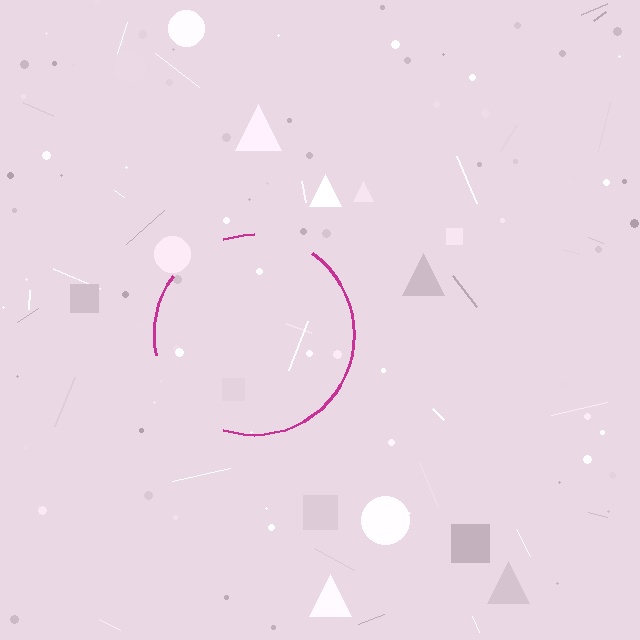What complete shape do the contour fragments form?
The contour fragments form a circle.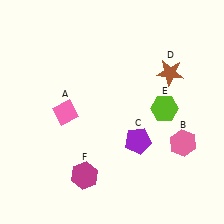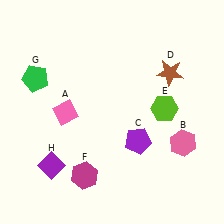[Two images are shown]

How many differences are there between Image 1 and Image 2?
There are 2 differences between the two images.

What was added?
A green pentagon (G), a purple diamond (H) were added in Image 2.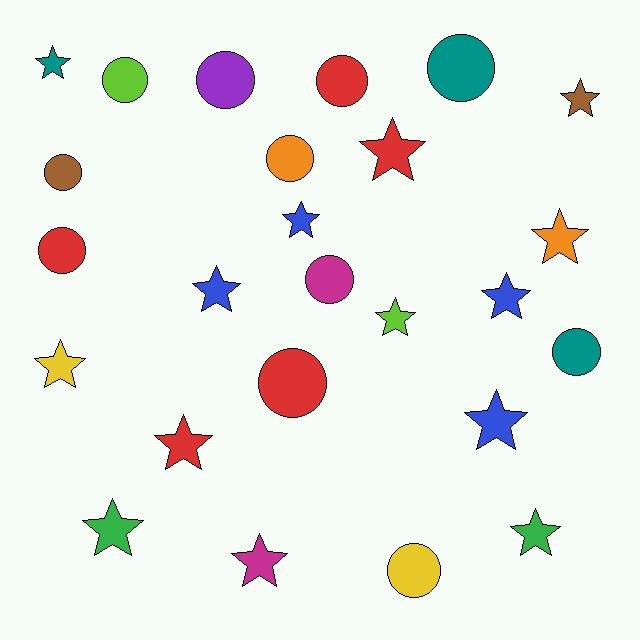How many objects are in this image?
There are 25 objects.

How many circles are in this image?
There are 11 circles.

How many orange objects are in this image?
There are 2 orange objects.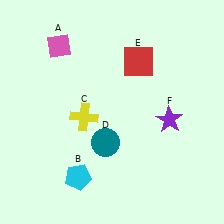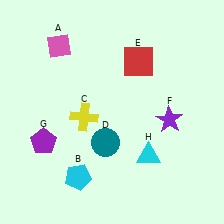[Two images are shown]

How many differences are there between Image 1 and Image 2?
There are 2 differences between the two images.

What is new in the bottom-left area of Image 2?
A purple pentagon (G) was added in the bottom-left area of Image 2.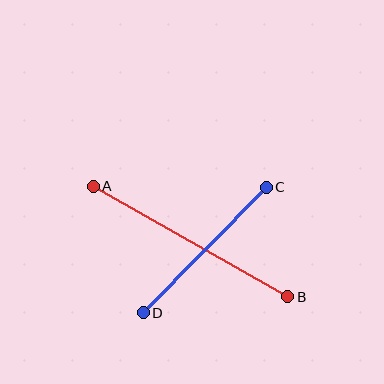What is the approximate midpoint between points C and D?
The midpoint is at approximately (205, 250) pixels.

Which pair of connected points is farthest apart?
Points A and B are farthest apart.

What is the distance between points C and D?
The distance is approximately 176 pixels.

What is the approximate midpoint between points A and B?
The midpoint is at approximately (191, 241) pixels.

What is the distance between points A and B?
The distance is approximately 224 pixels.